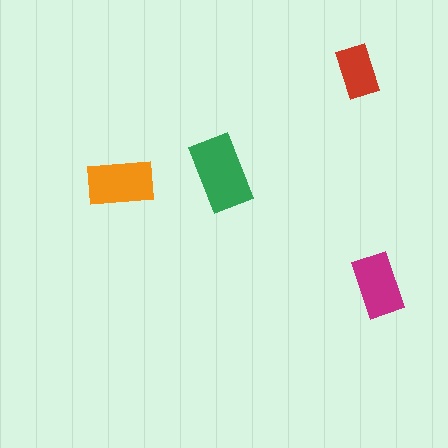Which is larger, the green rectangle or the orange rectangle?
The green one.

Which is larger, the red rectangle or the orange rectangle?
The orange one.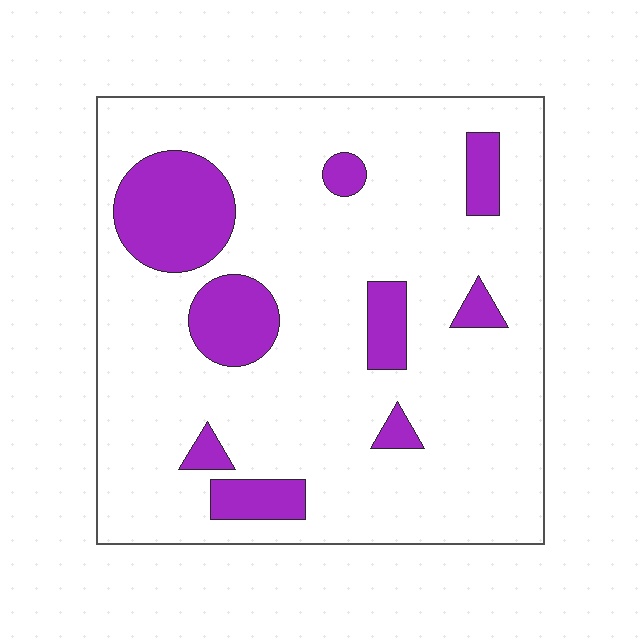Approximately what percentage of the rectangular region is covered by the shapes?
Approximately 15%.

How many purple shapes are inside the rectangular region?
9.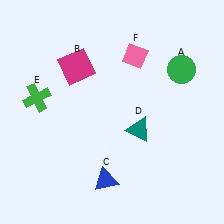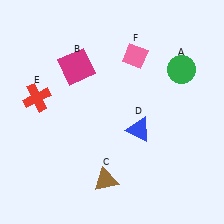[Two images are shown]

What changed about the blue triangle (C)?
In Image 1, C is blue. In Image 2, it changed to brown.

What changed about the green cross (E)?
In Image 1, E is green. In Image 2, it changed to red.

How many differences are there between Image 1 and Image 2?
There are 3 differences between the two images.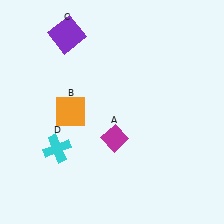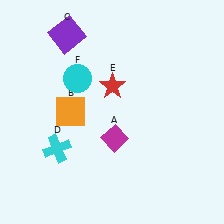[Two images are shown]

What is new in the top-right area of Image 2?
A red star (E) was added in the top-right area of Image 2.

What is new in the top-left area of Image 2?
A cyan circle (F) was added in the top-left area of Image 2.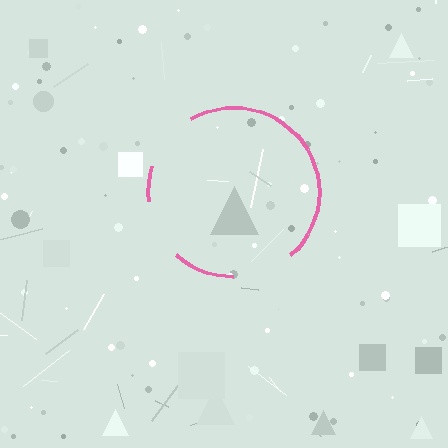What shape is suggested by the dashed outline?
The dashed outline suggests a circle.